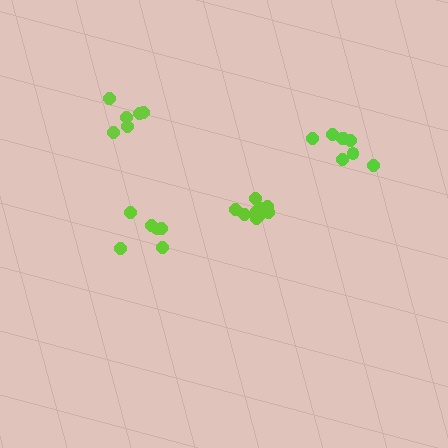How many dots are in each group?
Group 1: 6 dots, Group 2: 8 dots, Group 3: 6 dots, Group 4: 10 dots (30 total).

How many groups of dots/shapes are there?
There are 4 groups.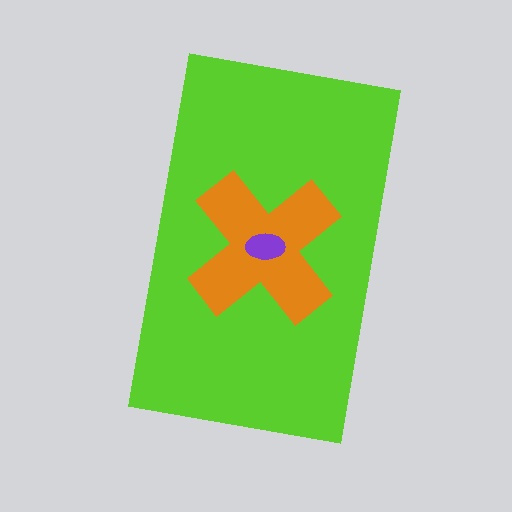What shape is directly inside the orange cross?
The purple ellipse.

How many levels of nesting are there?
3.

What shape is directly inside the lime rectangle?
The orange cross.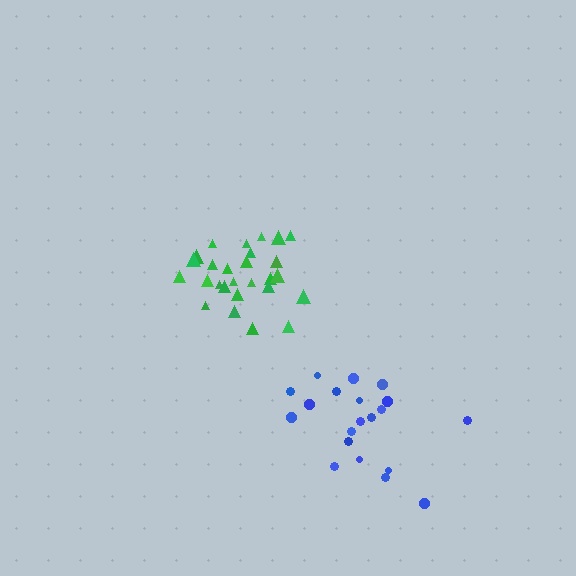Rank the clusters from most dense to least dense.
green, blue.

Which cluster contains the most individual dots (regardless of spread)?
Green (27).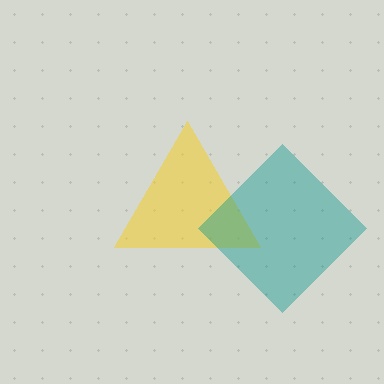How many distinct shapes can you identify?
There are 2 distinct shapes: a yellow triangle, a teal diamond.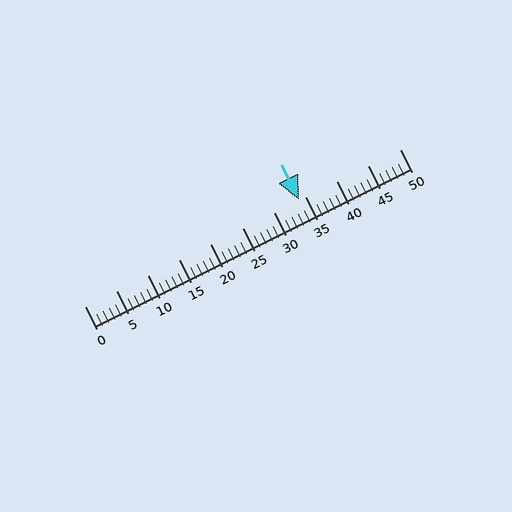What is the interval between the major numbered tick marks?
The major tick marks are spaced 5 units apart.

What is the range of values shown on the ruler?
The ruler shows values from 0 to 50.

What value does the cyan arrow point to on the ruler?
The cyan arrow points to approximately 34.